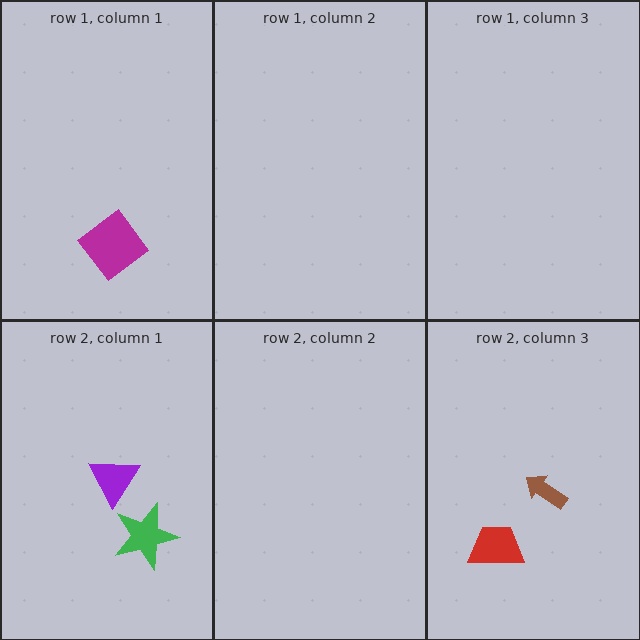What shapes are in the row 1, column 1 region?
The magenta diamond.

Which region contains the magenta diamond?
The row 1, column 1 region.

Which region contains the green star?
The row 2, column 1 region.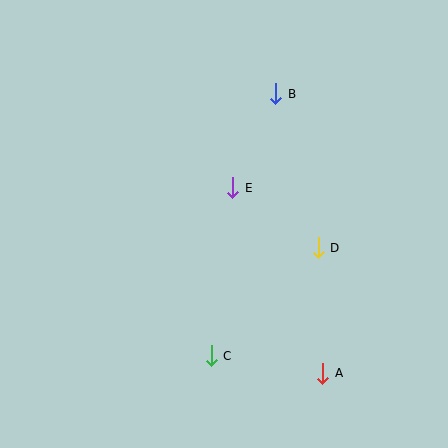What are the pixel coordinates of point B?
Point B is at (276, 94).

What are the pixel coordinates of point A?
Point A is at (323, 373).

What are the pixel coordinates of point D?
Point D is at (318, 248).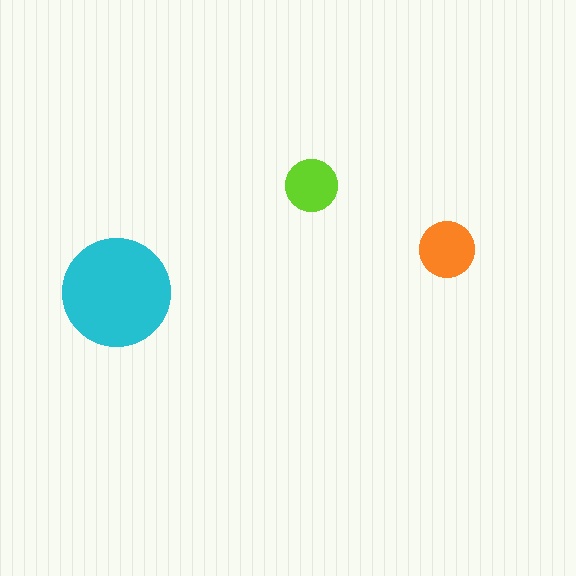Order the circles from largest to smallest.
the cyan one, the orange one, the lime one.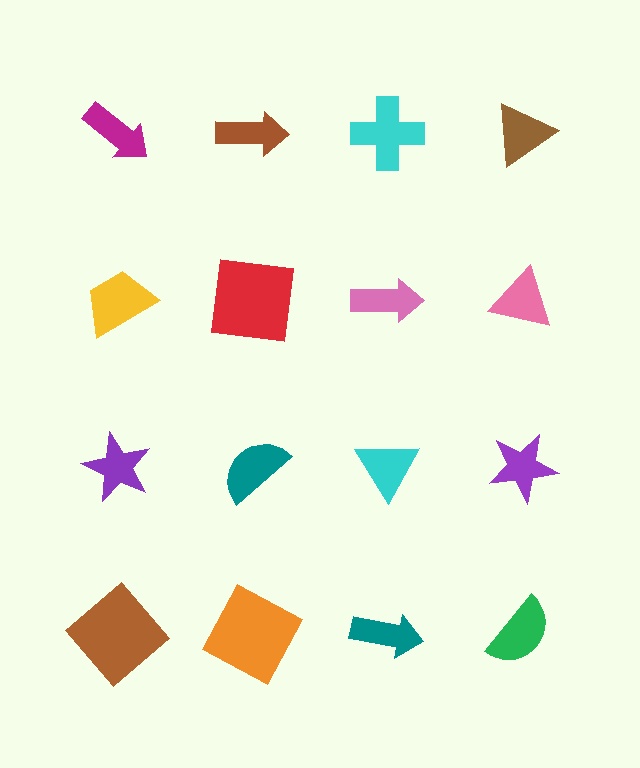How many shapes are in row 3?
4 shapes.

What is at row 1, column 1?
A magenta arrow.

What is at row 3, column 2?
A teal semicircle.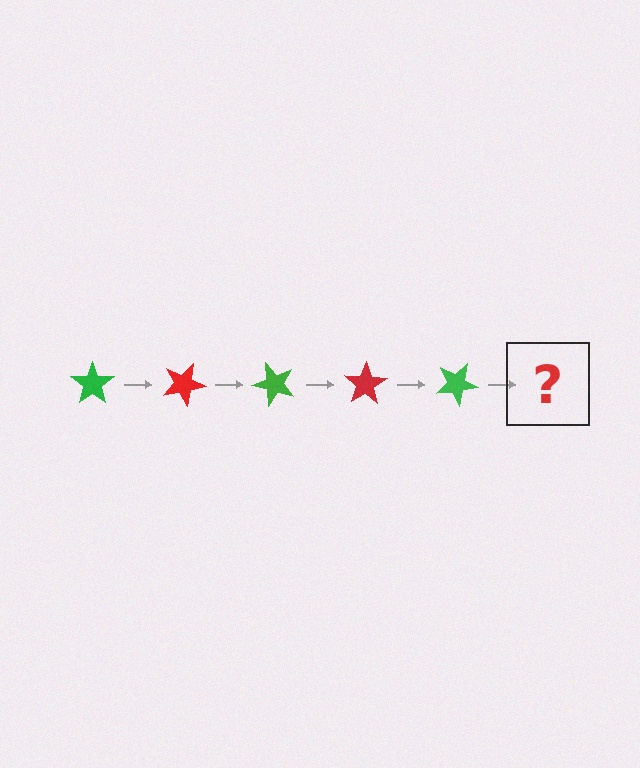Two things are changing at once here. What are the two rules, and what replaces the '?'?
The two rules are that it rotates 25 degrees each step and the color cycles through green and red. The '?' should be a red star, rotated 125 degrees from the start.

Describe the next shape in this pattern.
It should be a red star, rotated 125 degrees from the start.